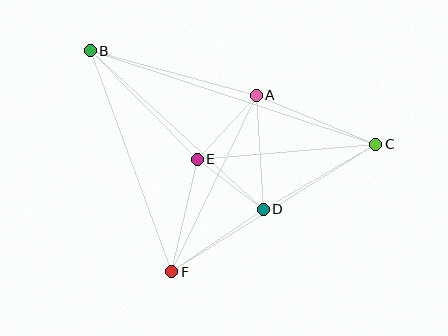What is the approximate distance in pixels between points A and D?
The distance between A and D is approximately 114 pixels.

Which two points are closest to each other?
Points D and E are closest to each other.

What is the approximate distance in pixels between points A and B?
The distance between A and B is approximately 171 pixels.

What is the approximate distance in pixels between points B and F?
The distance between B and F is approximately 236 pixels.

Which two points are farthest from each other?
Points B and C are farthest from each other.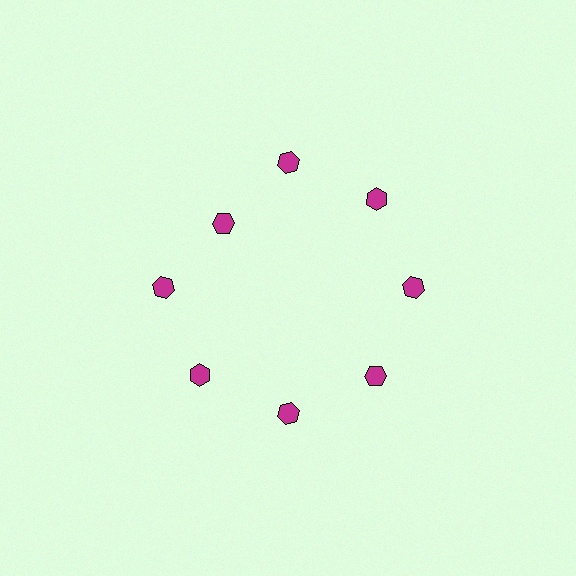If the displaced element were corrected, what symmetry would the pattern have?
It would have 8-fold rotational symmetry — the pattern would map onto itself every 45 degrees.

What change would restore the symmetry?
The symmetry would be restored by moving it outward, back onto the ring so that all 8 hexagons sit at equal angles and equal distance from the center.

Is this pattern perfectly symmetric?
No. The 8 magenta hexagons are arranged in a ring, but one element near the 10 o'clock position is pulled inward toward the center, breaking the 8-fold rotational symmetry.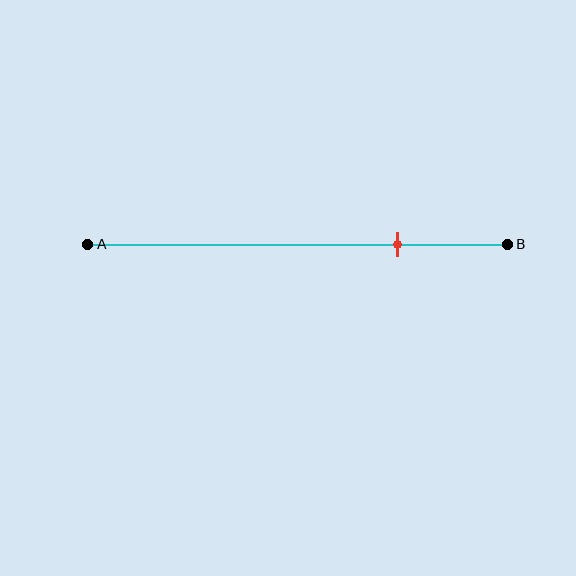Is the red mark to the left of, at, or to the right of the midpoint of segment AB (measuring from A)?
The red mark is to the right of the midpoint of segment AB.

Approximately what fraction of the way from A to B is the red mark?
The red mark is approximately 75% of the way from A to B.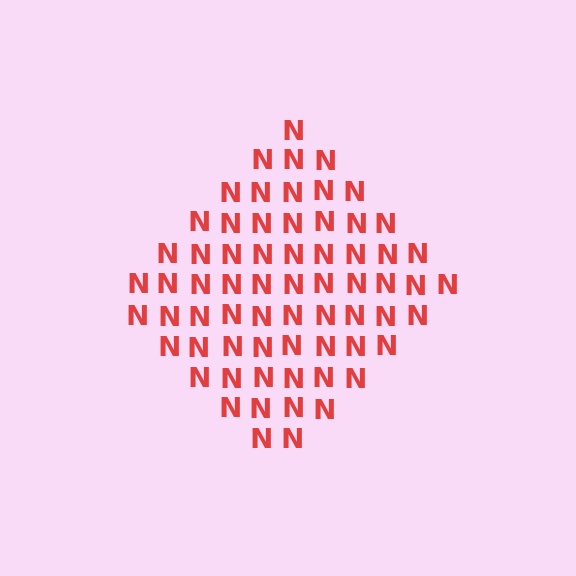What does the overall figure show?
The overall figure shows a diamond.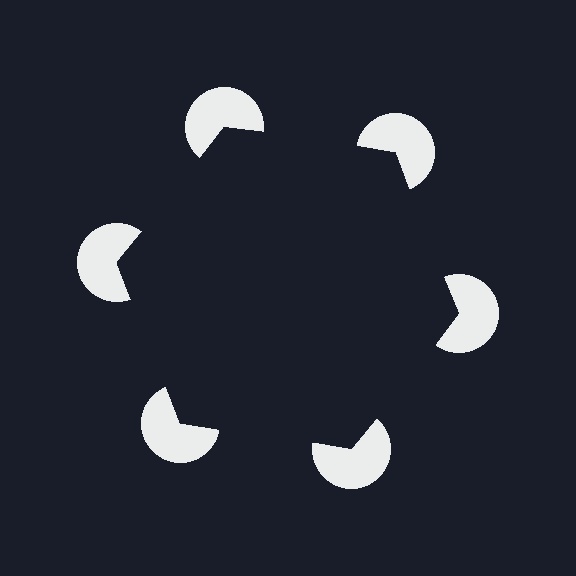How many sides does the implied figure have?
6 sides.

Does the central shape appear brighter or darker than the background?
It typically appears slightly darker than the background, even though no actual brightness change is drawn.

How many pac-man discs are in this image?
There are 6 — one at each vertex of the illusory hexagon.